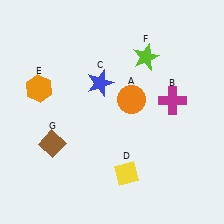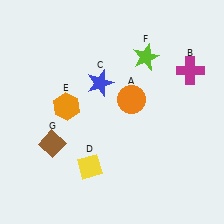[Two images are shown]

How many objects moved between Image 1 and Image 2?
3 objects moved between the two images.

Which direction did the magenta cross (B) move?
The magenta cross (B) moved up.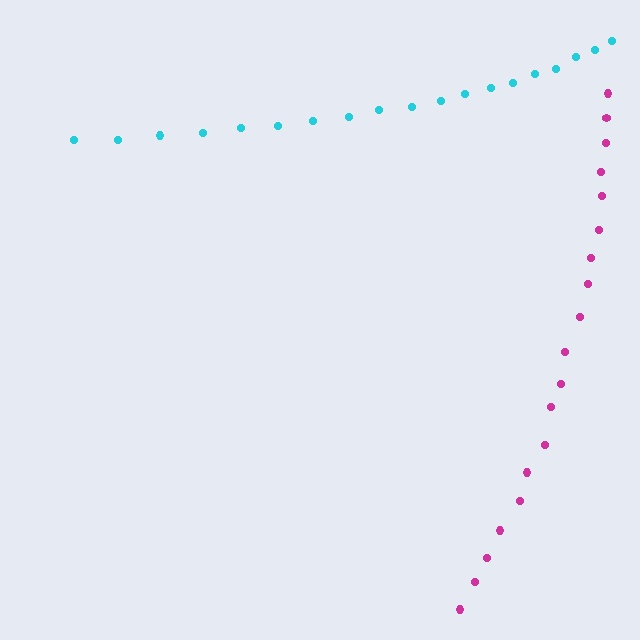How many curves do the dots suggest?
There are 2 distinct paths.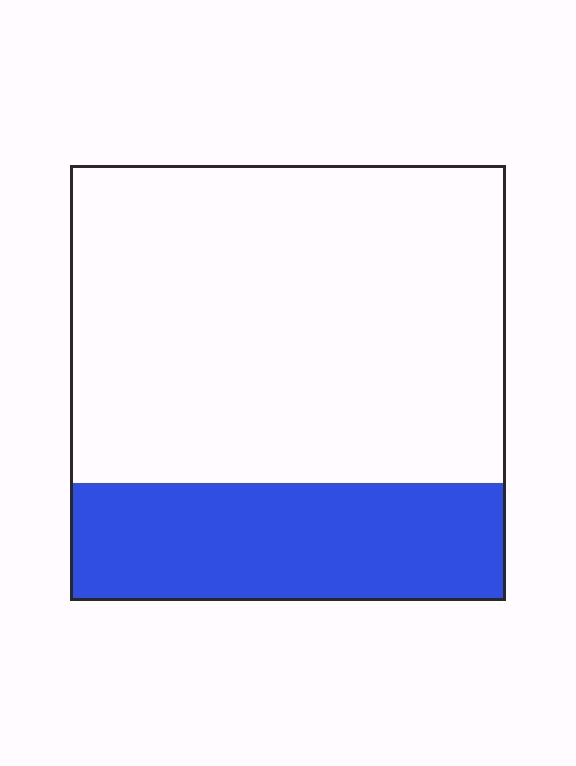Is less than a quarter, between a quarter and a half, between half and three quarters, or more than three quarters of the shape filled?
Between a quarter and a half.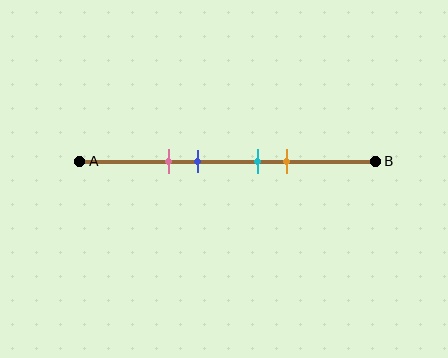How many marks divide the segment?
There are 4 marks dividing the segment.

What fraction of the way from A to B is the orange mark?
The orange mark is approximately 70% (0.7) of the way from A to B.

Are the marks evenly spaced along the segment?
No, the marks are not evenly spaced.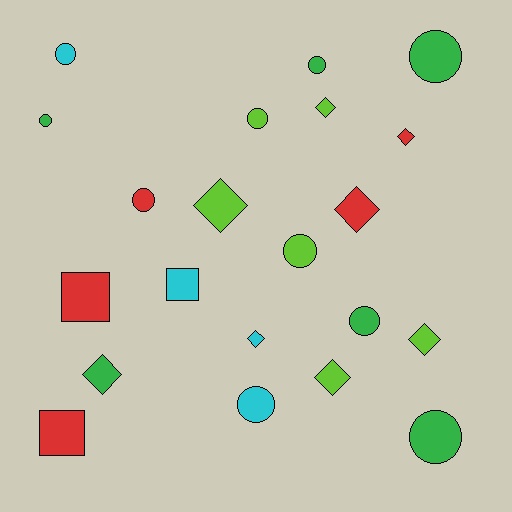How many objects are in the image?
There are 21 objects.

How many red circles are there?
There is 1 red circle.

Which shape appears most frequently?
Circle, with 10 objects.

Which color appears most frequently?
Green, with 6 objects.